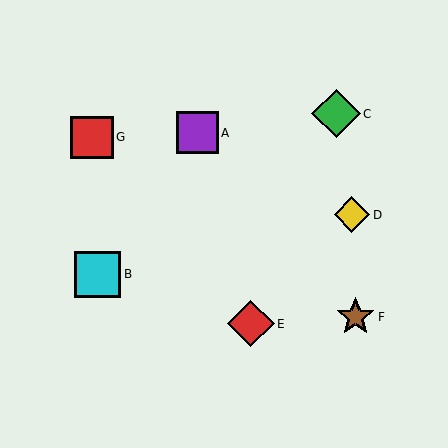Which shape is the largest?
The green diamond (labeled C) is the largest.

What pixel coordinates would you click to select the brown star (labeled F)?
Click at (355, 317) to select the brown star F.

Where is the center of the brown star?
The center of the brown star is at (355, 317).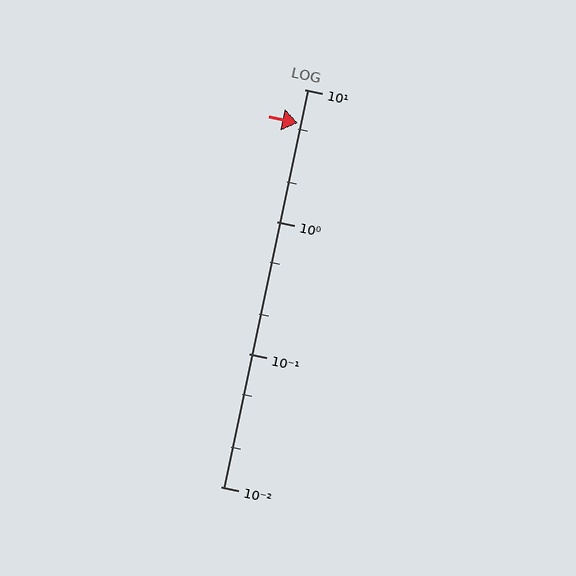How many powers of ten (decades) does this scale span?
The scale spans 3 decades, from 0.01 to 10.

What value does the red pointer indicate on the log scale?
The pointer indicates approximately 5.6.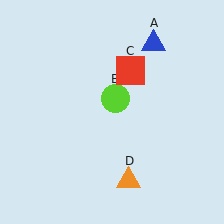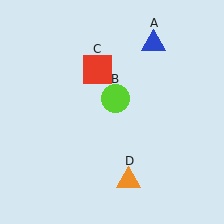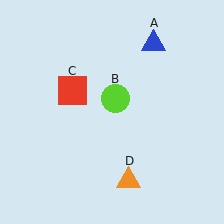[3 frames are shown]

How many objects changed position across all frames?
1 object changed position: red square (object C).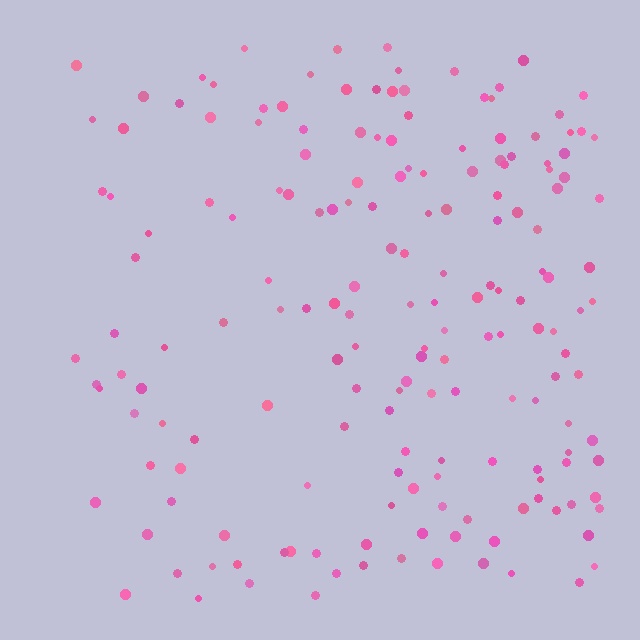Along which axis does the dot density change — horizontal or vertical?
Horizontal.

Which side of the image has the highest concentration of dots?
The right.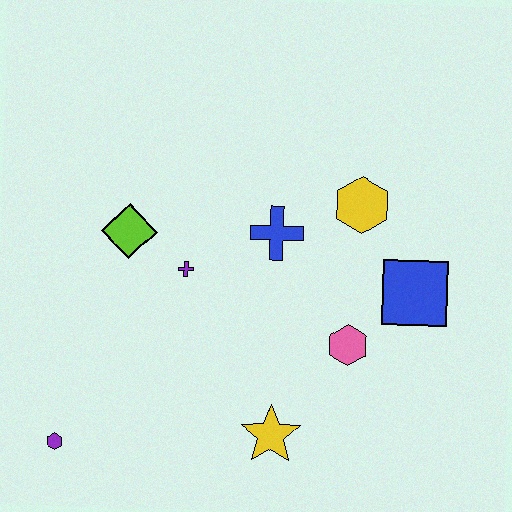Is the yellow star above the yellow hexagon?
No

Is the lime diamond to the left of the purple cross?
Yes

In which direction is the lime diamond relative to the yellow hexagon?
The lime diamond is to the left of the yellow hexagon.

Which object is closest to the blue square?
The pink hexagon is closest to the blue square.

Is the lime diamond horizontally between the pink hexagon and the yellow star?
No